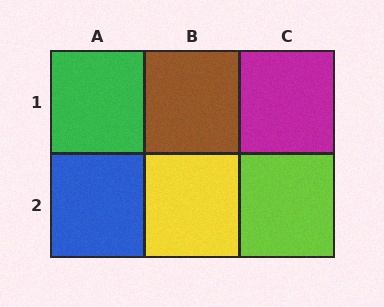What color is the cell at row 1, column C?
Magenta.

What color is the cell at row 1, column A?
Green.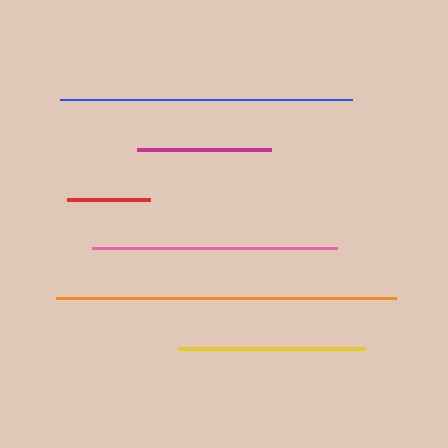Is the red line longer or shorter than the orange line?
The orange line is longer than the red line.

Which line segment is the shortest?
The red line is the shortest at approximately 82 pixels.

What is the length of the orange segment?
The orange segment is approximately 340 pixels long.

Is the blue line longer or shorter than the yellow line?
The blue line is longer than the yellow line.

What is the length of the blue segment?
The blue segment is approximately 292 pixels long.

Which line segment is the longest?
The orange line is the longest at approximately 340 pixels.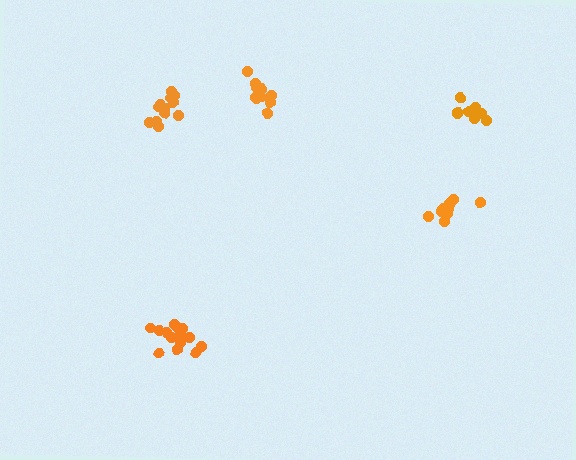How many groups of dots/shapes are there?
There are 5 groups.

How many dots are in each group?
Group 1: 11 dots, Group 2: 15 dots, Group 3: 12 dots, Group 4: 11 dots, Group 5: 13 dots (62 total).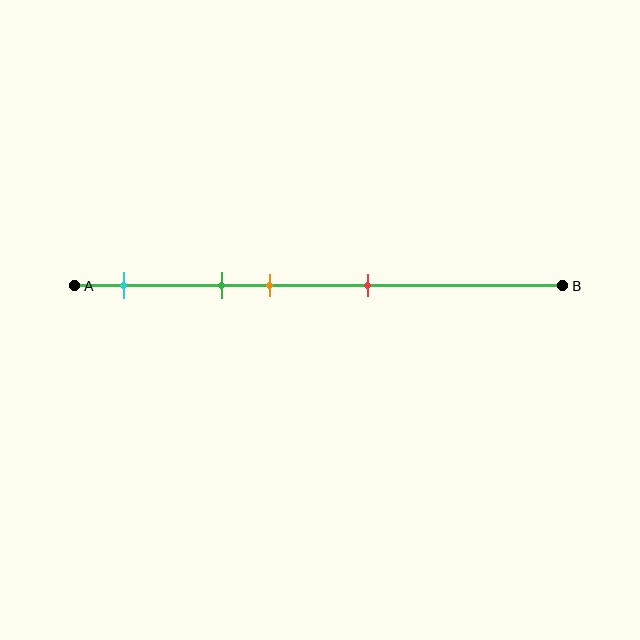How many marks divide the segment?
There are 4 marks dividing the segment.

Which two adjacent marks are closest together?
The green and orange marks are the closest adjacent pair.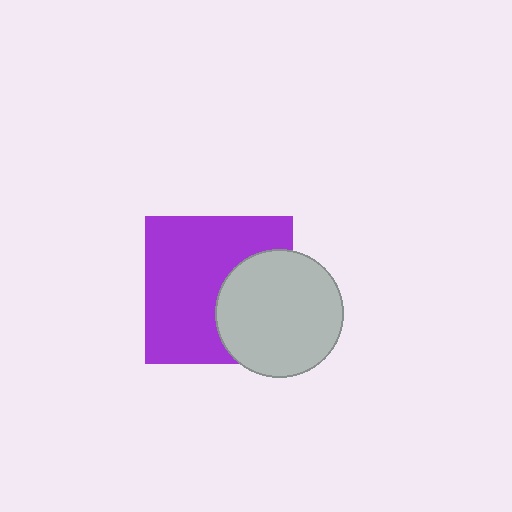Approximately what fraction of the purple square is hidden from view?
Roughly 35% of the purple square is hidden behind the light gray circle.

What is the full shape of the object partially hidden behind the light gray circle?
The partially hidden object is a purple square.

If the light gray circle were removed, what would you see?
You would see the complete purple square.